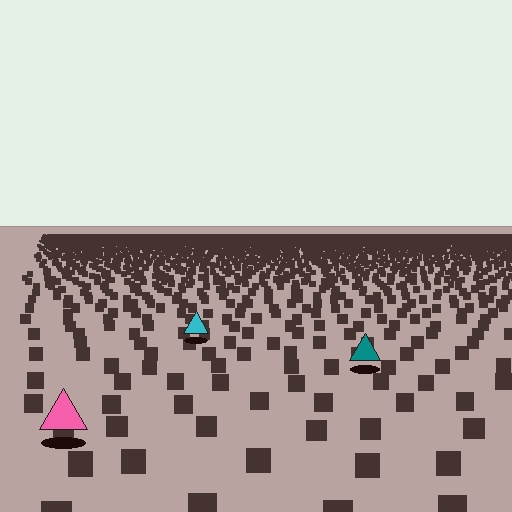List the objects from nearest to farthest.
From nearest to farthest: the pink triangle, the teal triangle, the cyan triangle.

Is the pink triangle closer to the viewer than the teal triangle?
Yes. The pink triangle is closer — you can tell from the texture gradient: the ground texture is coarser near it.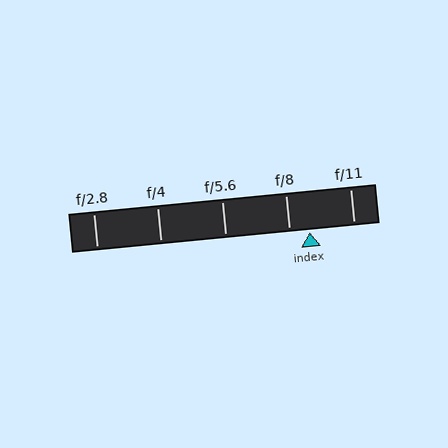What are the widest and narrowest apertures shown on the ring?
The widest aperture shown is f/2.8 and the narrowest is f/11.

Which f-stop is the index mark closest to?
The index mark is closest to f/8.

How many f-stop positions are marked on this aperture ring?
There are 5 f-stop positions marked.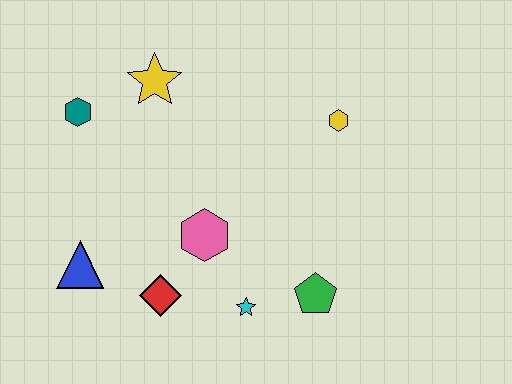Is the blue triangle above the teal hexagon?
No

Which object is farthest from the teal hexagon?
The green pentagon is farthest from the teal hexagon.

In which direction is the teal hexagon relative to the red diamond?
The teal hexagon is above the red diamond.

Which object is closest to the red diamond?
The pink hexagon is closest to the red diamond.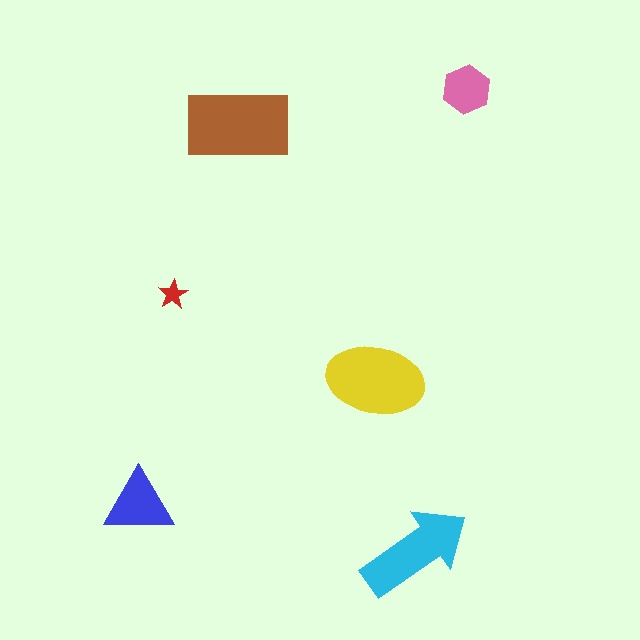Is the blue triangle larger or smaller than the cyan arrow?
Smaller.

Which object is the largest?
The brown rectangle.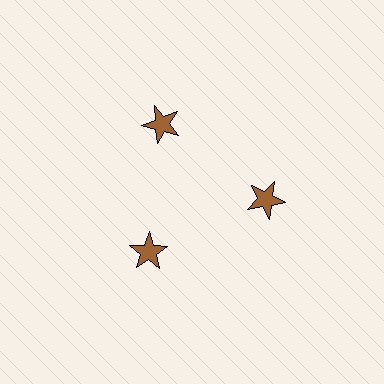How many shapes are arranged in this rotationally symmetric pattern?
There are 3 shapes, arranged in 3 groups of 1.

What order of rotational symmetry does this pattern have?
This pattern has 3-fold rotational symmetry.